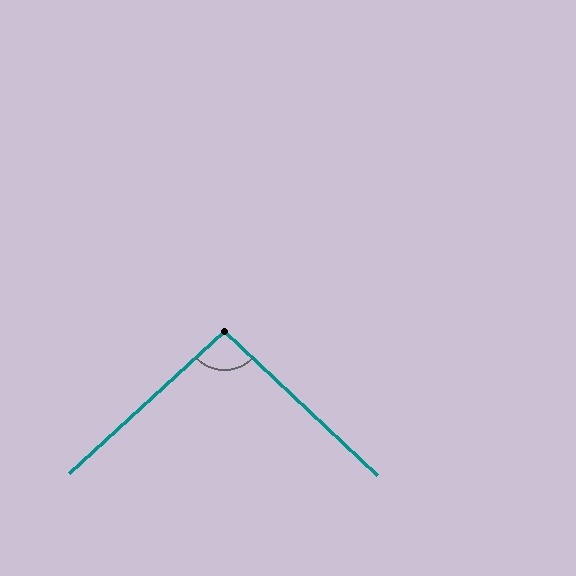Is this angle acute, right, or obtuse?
It is approximately a right angle.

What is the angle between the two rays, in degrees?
Approximately 94 degrees.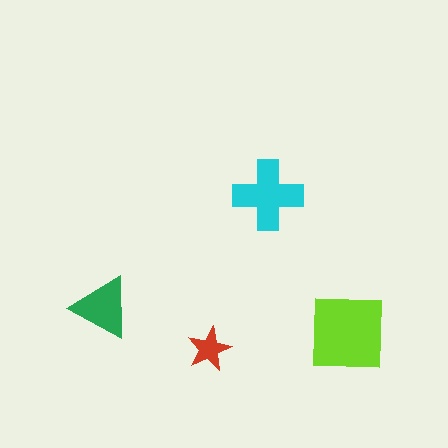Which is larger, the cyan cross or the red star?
The cyan cross.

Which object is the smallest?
The red star.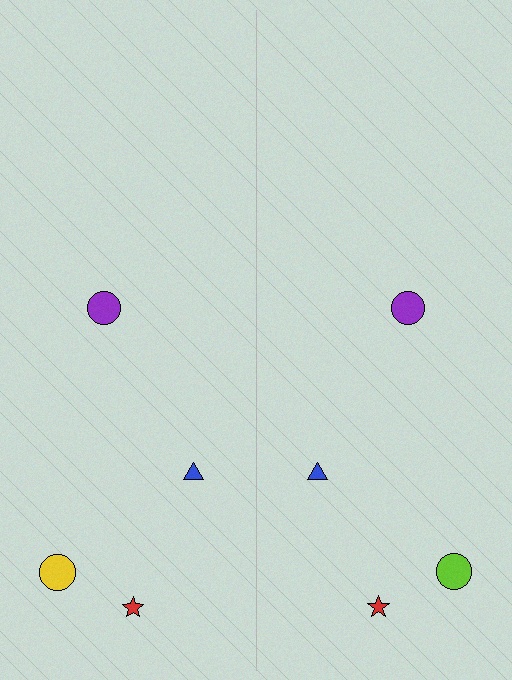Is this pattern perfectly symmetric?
No, the pattern is not perfectly symmetric. The lime circle on the right side breaks the symmetry — its mirror counterpart is yellow.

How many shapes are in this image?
There are 8 shapes in this image.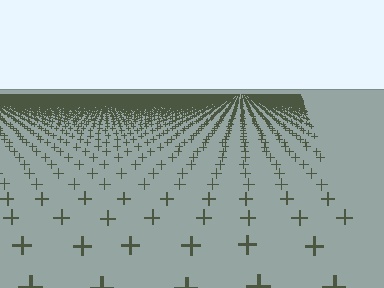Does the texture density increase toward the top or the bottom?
Density increases toward the top.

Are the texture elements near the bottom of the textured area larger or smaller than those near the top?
Larger. Near the bottom, elements are closer to the viewer and appear at a bigger on-screen size.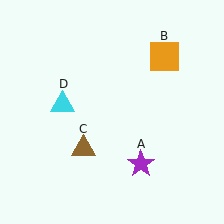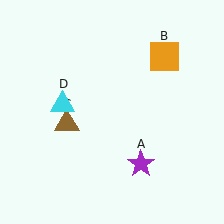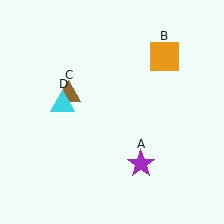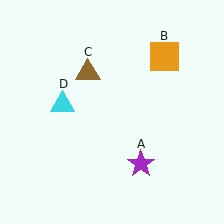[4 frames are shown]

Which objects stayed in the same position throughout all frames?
Purple star (object A) and orange square (object B) and cyan triangle (object D) remained stationary.